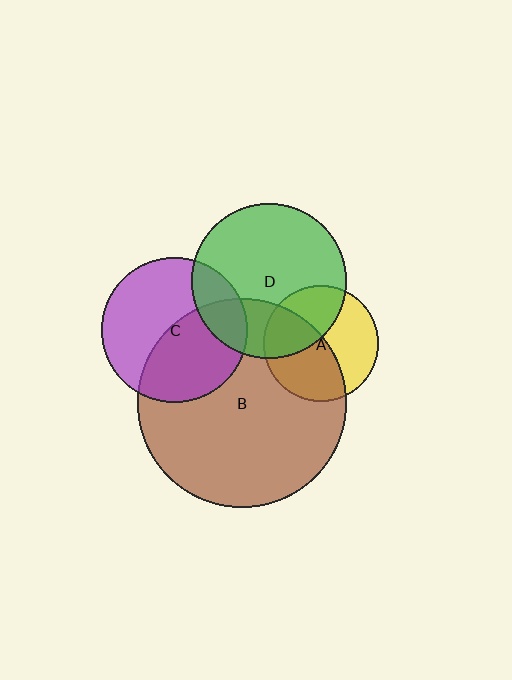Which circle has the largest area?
Circle B (brown).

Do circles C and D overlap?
Yes.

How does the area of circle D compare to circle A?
Approximately 1.8 times.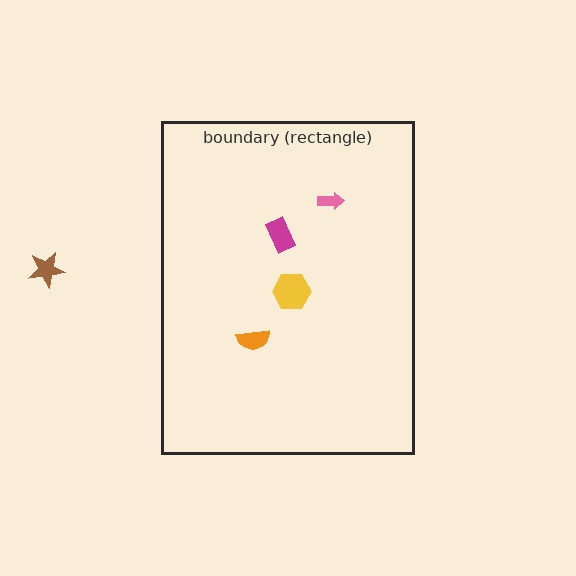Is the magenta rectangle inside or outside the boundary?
Inside.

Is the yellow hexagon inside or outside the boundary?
Inside.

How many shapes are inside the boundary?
4 inside, 1 outside.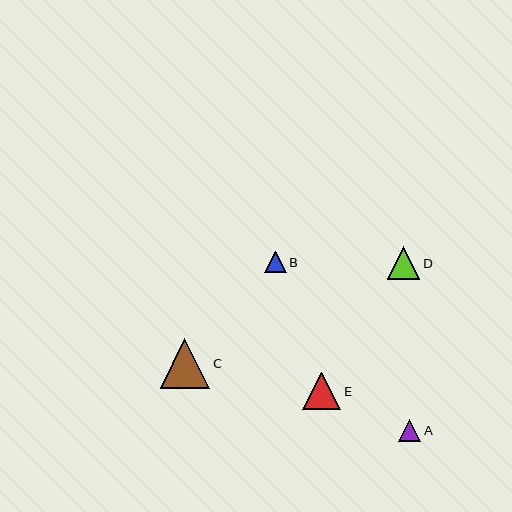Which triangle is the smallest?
Triangle B is the smallest with a size of approximately 21 pixels.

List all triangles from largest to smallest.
From largest to smallest: C, E, D, A, B.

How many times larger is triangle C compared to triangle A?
Triangle C is approximately 2.2 times the size of triangle A.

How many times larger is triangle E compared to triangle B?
Triangle E is approximately 1.8 times the size of triangle B.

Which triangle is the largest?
Triangle C is the largest with a size of approximately 50 pixels.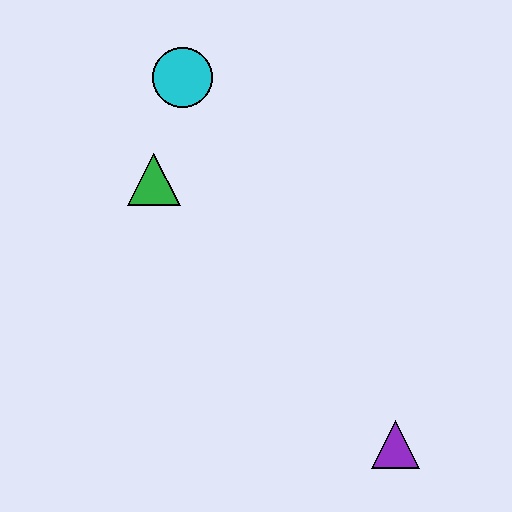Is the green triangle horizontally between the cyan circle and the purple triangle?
No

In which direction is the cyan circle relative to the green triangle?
The cyan circle is above the green triangle.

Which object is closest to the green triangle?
The cyan circle is closest to the green triangle.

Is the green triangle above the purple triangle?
Yes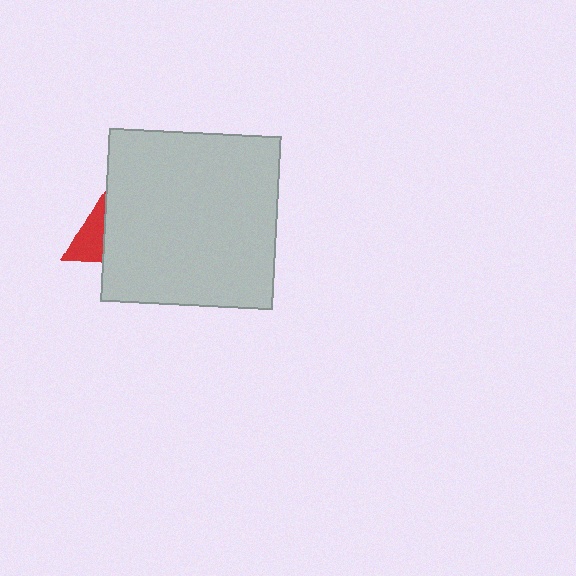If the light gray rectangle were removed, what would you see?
You would see the complete red triangle.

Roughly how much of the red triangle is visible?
A small part of it is visible (roughly 44%).